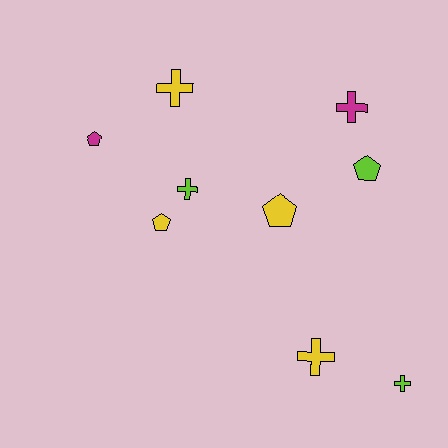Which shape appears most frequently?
Cross, with 5 objects.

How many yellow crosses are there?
There are 2 yellow crosses.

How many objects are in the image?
There are 9 objects.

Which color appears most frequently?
Yellow, with 4 objects.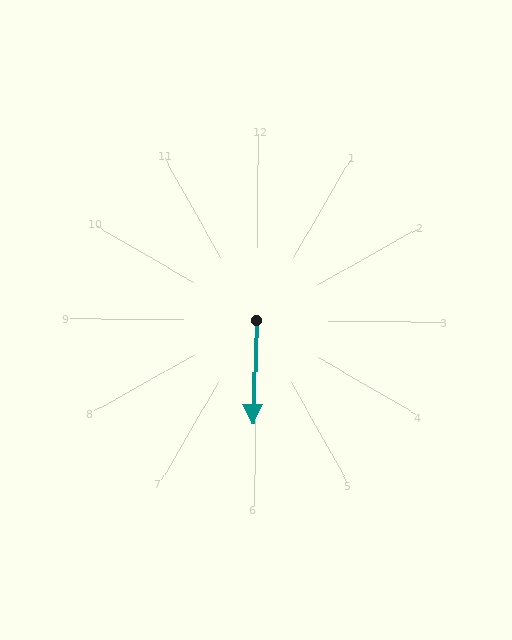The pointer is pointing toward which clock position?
Roughly 6 o'clock.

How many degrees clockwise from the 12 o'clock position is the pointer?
Approximately 182 degrees.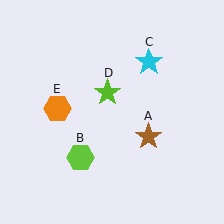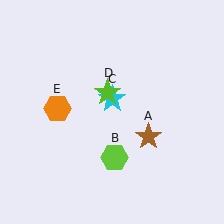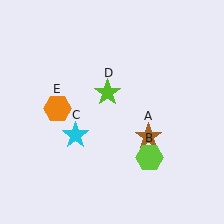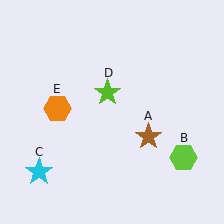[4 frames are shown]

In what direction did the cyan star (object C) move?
The cyan star (object C) moved down and to the left.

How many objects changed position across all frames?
2 objects changed position: lime hexagon (object B), cyan star (object C).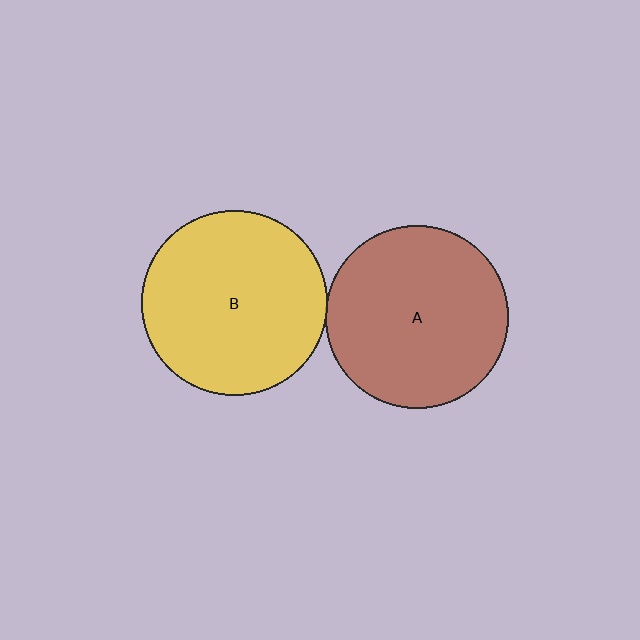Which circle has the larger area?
Circle B (yellow).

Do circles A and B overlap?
Yes.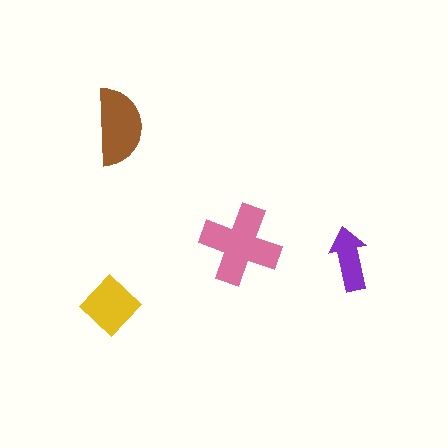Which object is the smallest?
The purple arrow.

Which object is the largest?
The pink cross.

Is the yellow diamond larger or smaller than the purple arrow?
Larger.